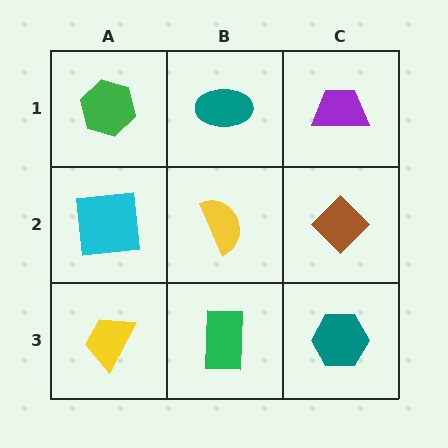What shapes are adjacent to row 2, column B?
A teal ellipse (row 1, column B), a green rectangle (row 3, column B), a cyan square (row 2, column A), a brown diamond (row 2, column C).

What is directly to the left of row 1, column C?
A teal ellipse.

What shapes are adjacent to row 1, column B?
A yellow semicircle (row 2, column B), a green hexagon (row 1, column A), a purple trapezoid (row 1, column C).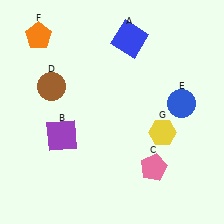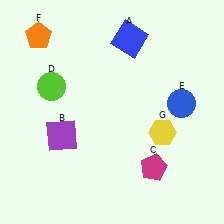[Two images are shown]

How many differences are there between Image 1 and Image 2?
There are 2 differences between the two images.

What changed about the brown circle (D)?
In Image 1, D is brown. In Image 2, it changed to lime.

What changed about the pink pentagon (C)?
In Image 1, C is pink. In Image 2, it changed to magenta.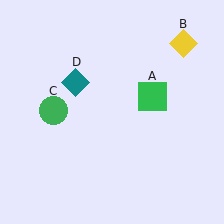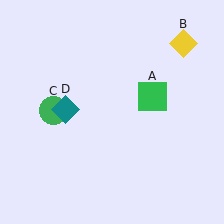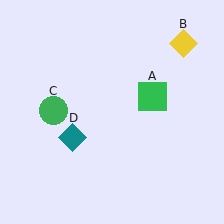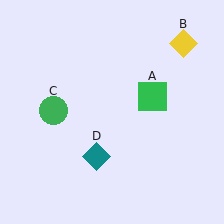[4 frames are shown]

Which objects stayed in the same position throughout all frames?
Green square (object A) and yellow diamond (object B) and green circle (object C) remained stationary.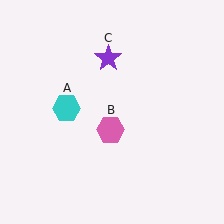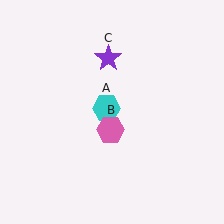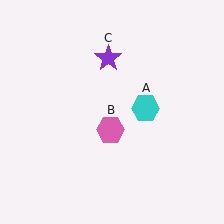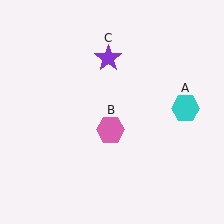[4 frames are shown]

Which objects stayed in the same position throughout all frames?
Pink hexagon (object B) and purple star (object C) remained stationary.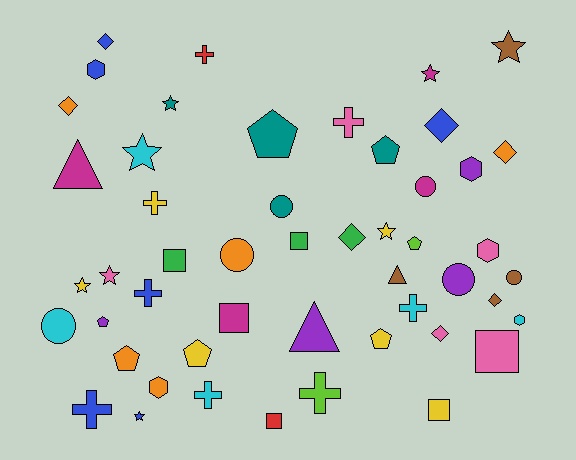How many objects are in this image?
There are 50 objects.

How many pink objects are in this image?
There are 5 pink objects.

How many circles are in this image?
There are 6 circles.